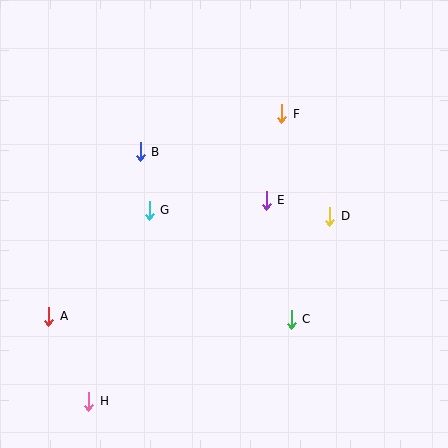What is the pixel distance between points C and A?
The distance between C and A is 242 pixels.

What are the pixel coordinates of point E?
Point E is at (266, 200).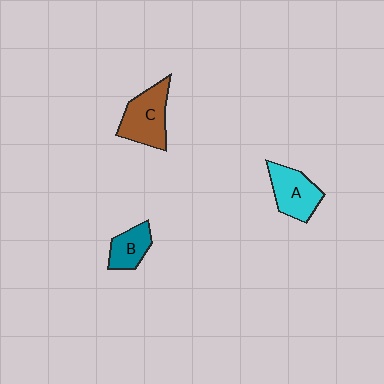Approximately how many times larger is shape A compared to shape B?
Approximately 1.4 times.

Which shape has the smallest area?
Shape B (teal).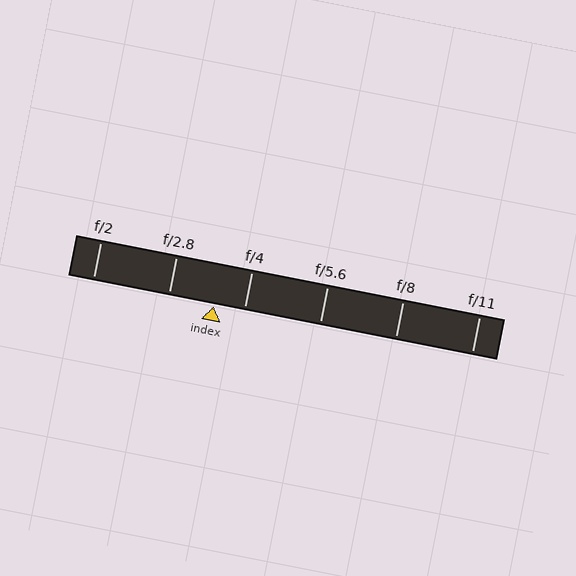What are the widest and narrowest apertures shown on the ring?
The widest aperture shown is f/2 and the narrowest is f/11.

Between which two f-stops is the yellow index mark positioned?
The index mark is between f/2.8 and f/4.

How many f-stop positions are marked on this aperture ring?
There are 6 f-stop positions marked.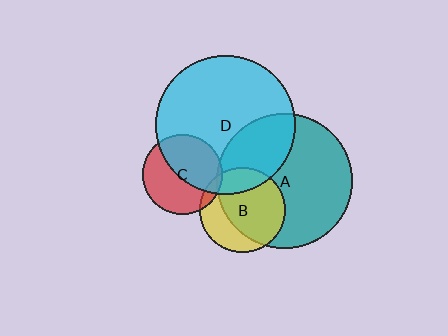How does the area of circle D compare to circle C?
Approximately 3.0 times.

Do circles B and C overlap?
Yes.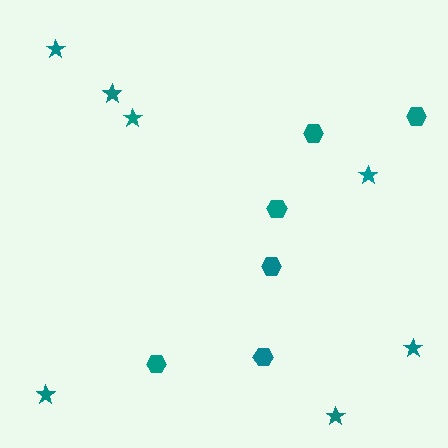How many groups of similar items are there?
There are 2 groups: one group of stars (7) and one group of hexagons (6).